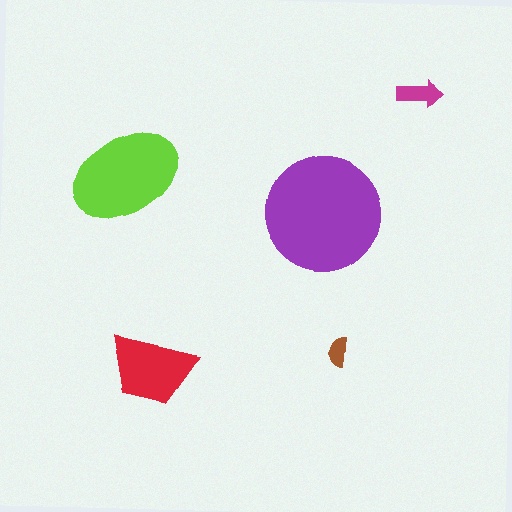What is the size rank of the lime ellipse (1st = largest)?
2nd.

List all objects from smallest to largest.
The brown semicircle, the magenta arrow, the red trapezoid, the lime ellipse, the purple circle.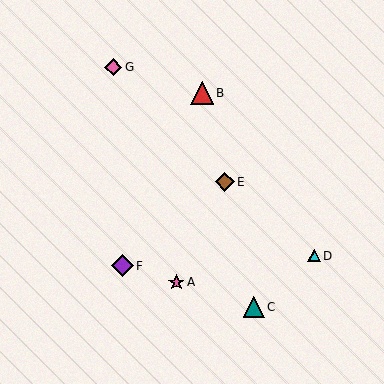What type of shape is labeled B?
Shape B is a red triangle.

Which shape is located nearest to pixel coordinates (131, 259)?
The purple diamond (labeled F) at (122, 266) is nearest to that location.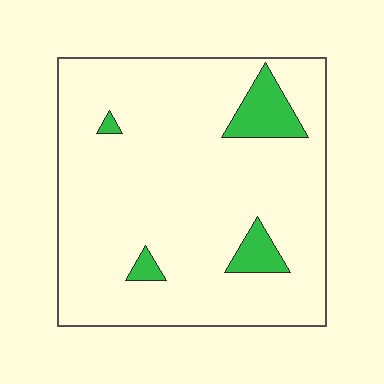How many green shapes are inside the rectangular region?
4.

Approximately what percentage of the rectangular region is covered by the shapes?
Approximately 10%.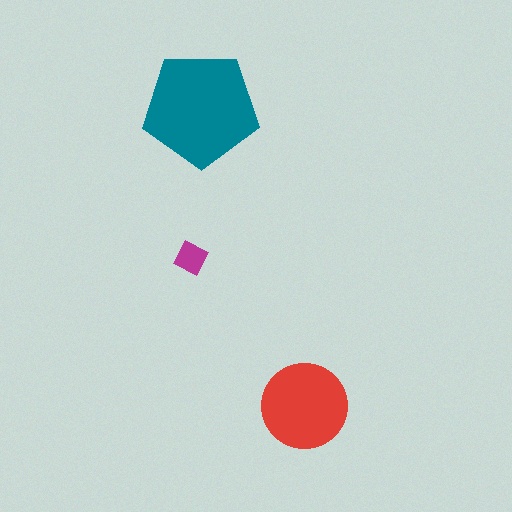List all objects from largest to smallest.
The teal pentagon, the red circle, the magenta diamond.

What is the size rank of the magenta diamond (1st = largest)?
3rd.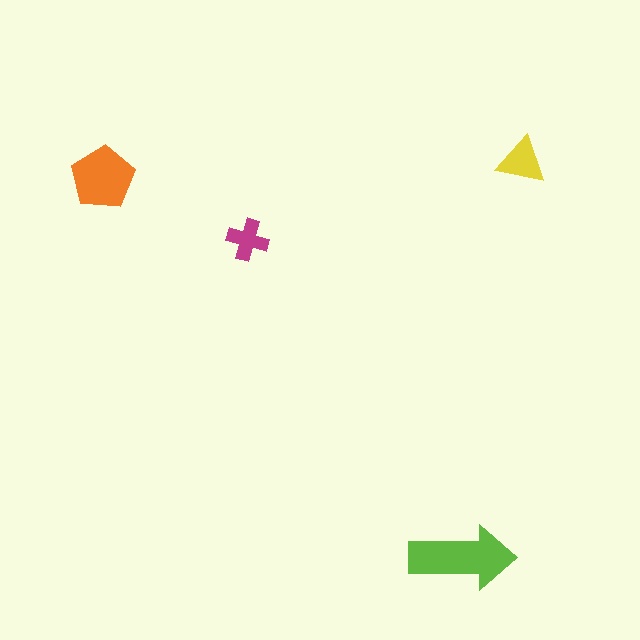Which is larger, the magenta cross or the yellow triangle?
The yellow triangle.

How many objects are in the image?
There are 4 objects in the image.